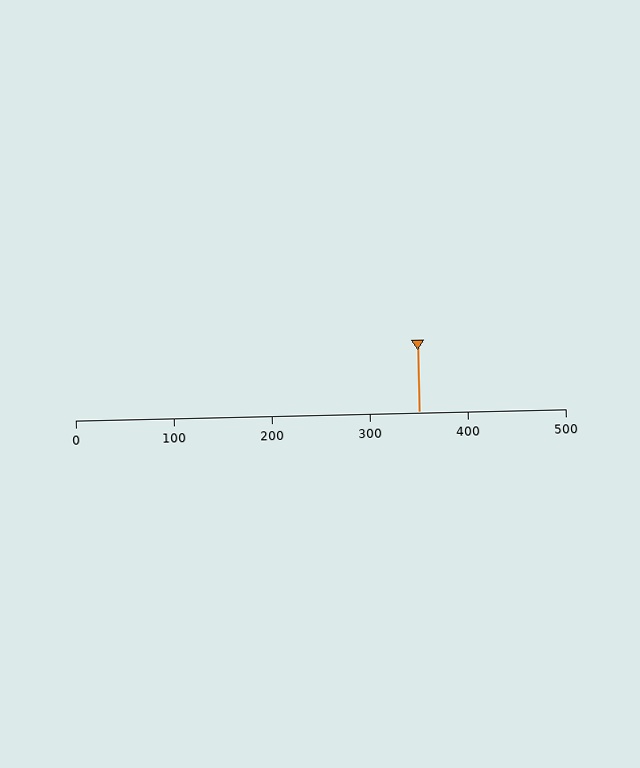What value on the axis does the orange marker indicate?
The marker indicates approximately 350.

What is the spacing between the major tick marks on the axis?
The major ticks are spaced 100 apart.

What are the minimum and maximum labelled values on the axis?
The axis runs from 0 to 500.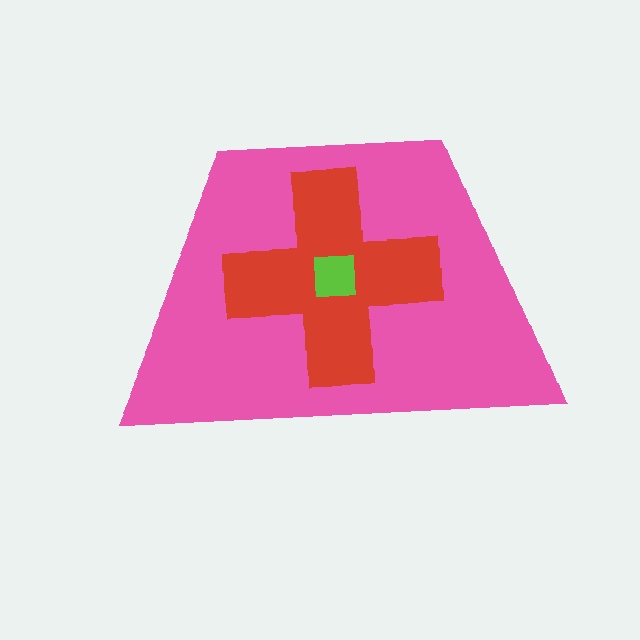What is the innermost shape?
The lime square.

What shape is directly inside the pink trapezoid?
The red cross.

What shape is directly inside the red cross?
The lime square.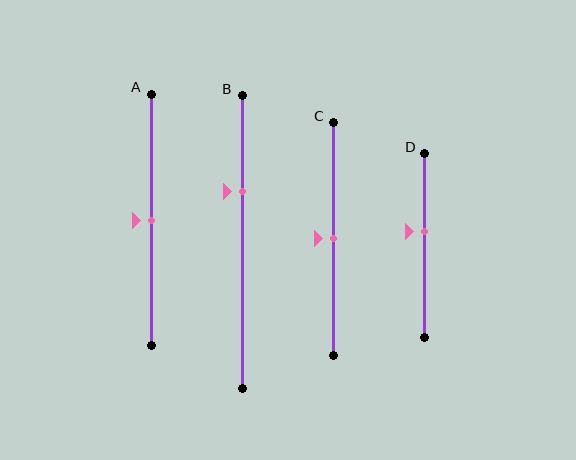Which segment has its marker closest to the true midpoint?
Segment A has its marker closest to the true midpoint.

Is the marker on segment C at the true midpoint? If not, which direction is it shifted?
Yes, the marker on segment C is at the true midpoint.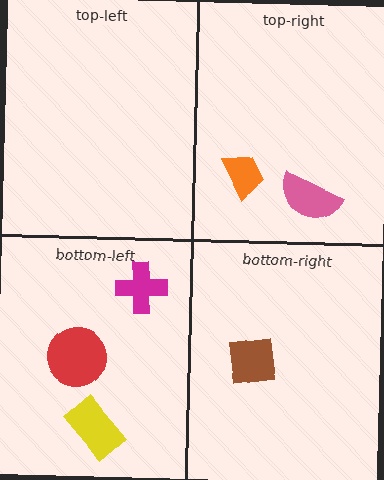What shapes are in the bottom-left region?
The magenta cross, the red circle, the yellow rectangle.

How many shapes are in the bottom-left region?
3.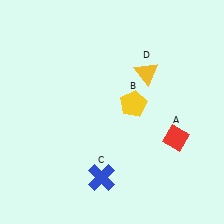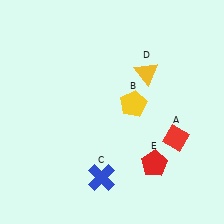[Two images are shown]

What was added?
A red pentagon (E) was added in Image 2.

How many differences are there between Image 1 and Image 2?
There is 1 difference between the two images.